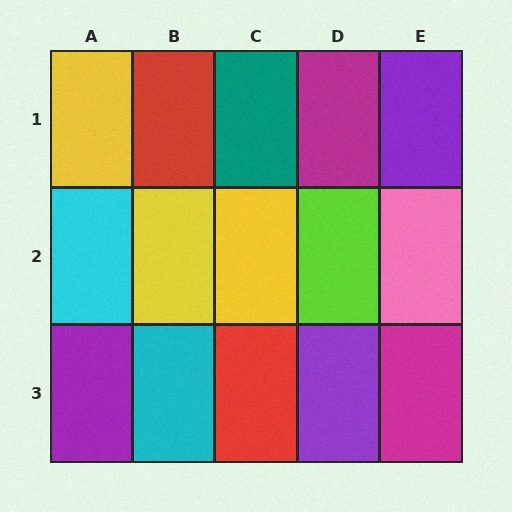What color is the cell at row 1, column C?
Teal.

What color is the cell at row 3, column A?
Purple.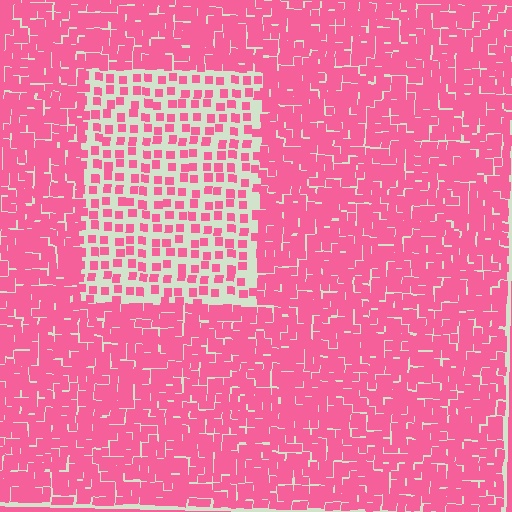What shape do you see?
I see a rectangle.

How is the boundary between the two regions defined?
The boundary is defined by a change in element density (approximately 2.4x ratio). All elements are the same color, size, and shape.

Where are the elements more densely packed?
The elements are more densely packed outside the rectangle boundary.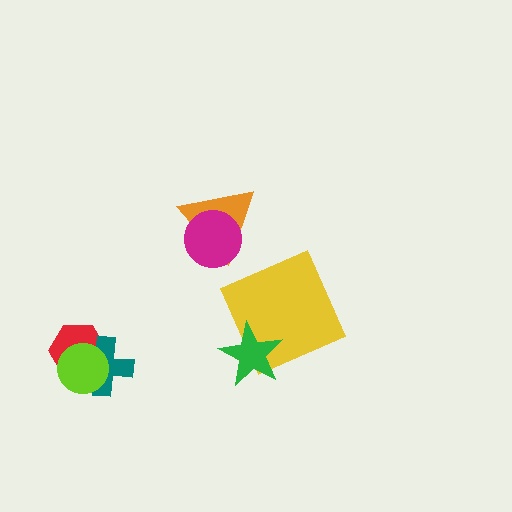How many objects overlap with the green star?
1 object overlaps with the green star.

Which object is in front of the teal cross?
The lime circle is in front of the teal cross.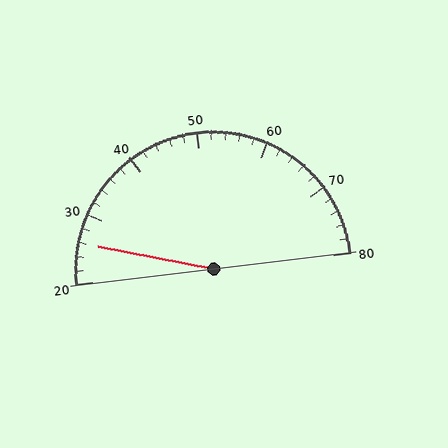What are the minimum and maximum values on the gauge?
The gauge ranges from 20 to 80.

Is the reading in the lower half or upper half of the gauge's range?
The reading is in the lower half of the range (20 to 80).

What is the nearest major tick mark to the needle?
The nearest major tick mark is 30.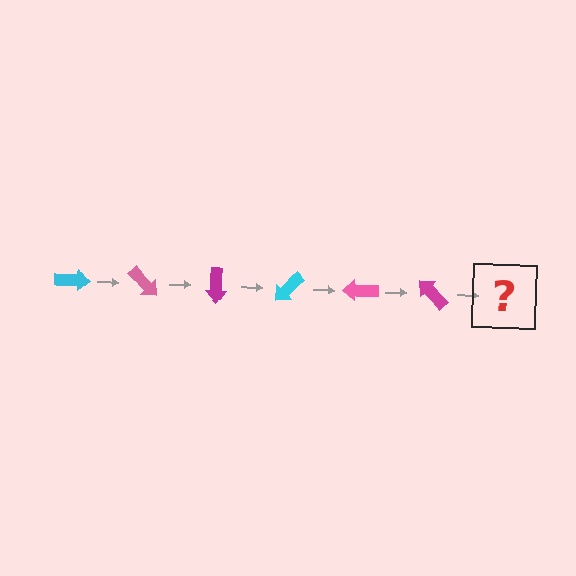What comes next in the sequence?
The next element should be a cyan arrow, rotated 270 degrees from the start.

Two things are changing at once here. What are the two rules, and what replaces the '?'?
The two rules are that it rotates 45 degrees each step and the color cycles through cyan, pink, and magenta. The '?' should be a cyan arrow, rotated 270 degrees from the start.